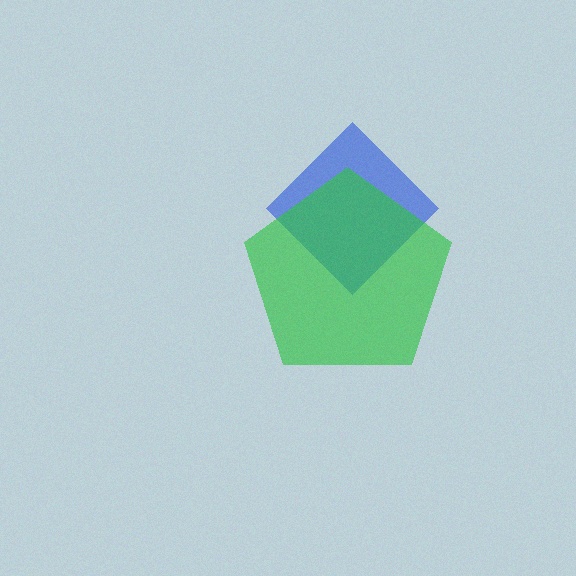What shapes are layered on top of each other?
The layered shapes are: a blue diamond, a green pentagon.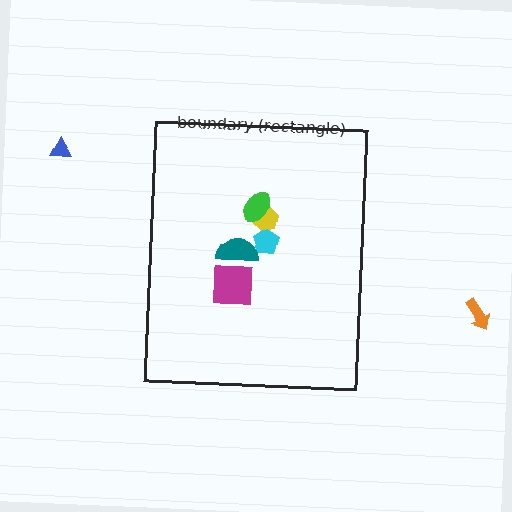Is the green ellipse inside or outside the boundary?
Inside.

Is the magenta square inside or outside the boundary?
Inside.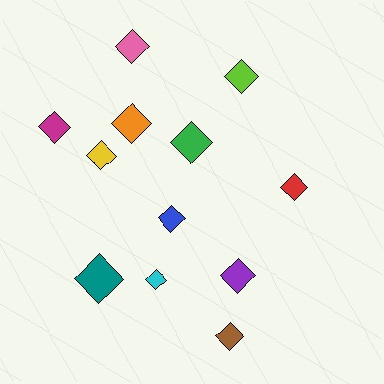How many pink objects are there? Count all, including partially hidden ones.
There is 1 pink object.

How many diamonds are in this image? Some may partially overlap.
There are 12 diamonds.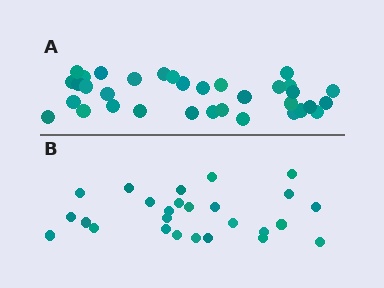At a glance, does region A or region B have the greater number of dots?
Region A (the top region) has more dots.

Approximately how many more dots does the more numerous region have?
Region A has roughly 8 or so more dots than region B.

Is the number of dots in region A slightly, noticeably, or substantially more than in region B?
Region A has noticeably more, but not dramatically so. The ratio is roughly 1.3 to 1.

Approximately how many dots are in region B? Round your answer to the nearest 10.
About 30 dots. (The exact count is 26, which rounds to 30.)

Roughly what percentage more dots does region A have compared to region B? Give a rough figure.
About 30% more.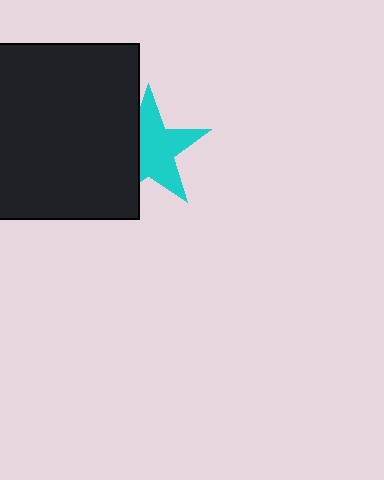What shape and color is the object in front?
The object in front is a black square.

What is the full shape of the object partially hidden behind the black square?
The partially hidden object is a cyan star.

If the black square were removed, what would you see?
You would see the complete cyan star.